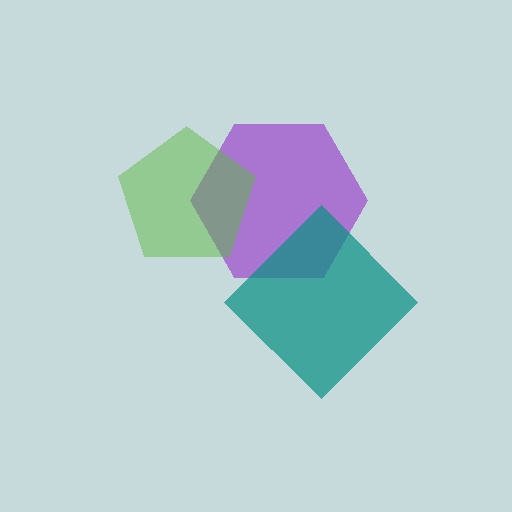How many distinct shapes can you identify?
There are 3 distinct shapes: a purple hexagon, a lime pentagon, a teal diamond.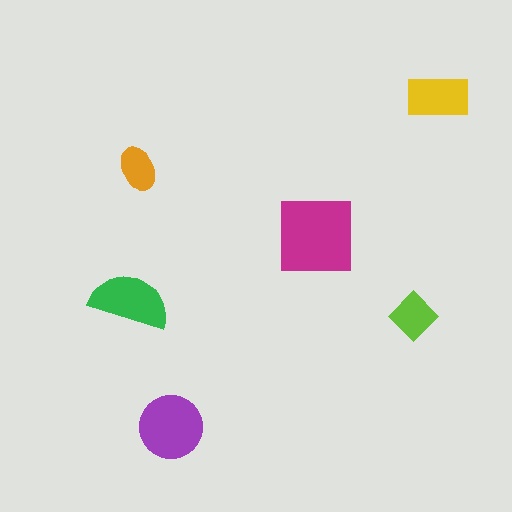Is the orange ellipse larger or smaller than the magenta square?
Smaller.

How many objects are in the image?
There are 6 objects in the image.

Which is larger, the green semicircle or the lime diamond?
The green semicircle.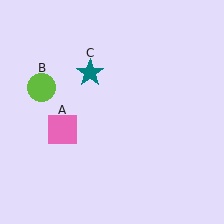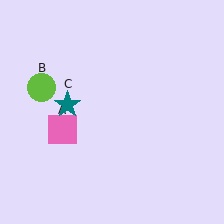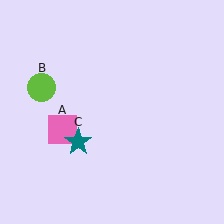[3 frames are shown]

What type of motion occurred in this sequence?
The teal star (object C) rotated counterclockwise around the center of the scene.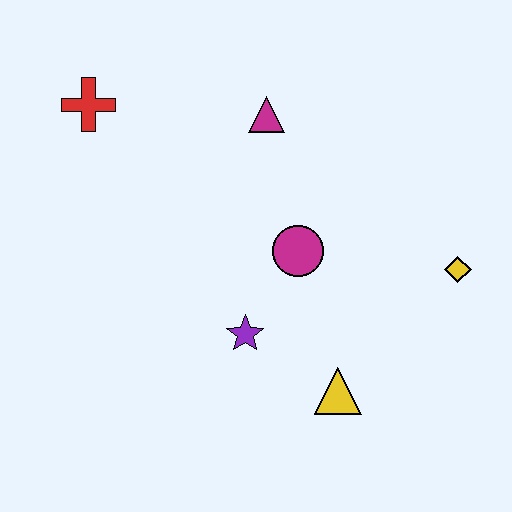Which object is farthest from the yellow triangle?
The red cross is farthest from the yellow triangle.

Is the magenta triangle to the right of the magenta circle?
No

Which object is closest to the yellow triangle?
The purple star is closest to the yellow triangle.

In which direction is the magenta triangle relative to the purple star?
The magenta triangle is above the purple star.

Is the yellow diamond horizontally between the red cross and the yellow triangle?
No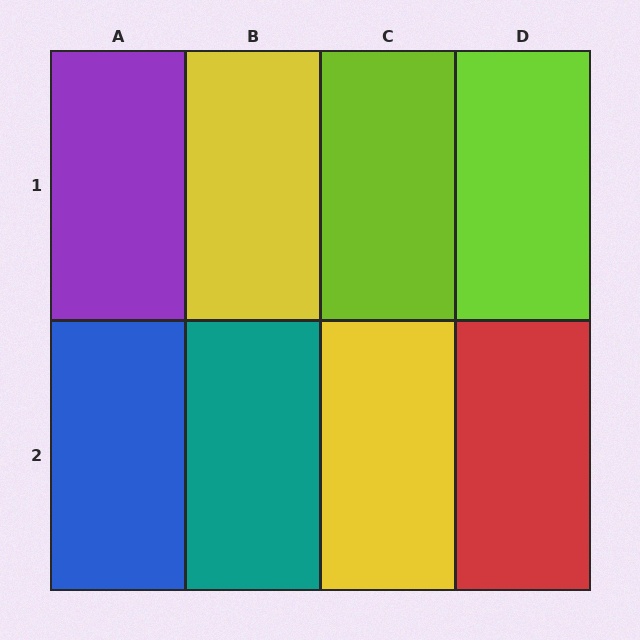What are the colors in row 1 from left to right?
Purple, yellow, lime, lime.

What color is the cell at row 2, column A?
Blue.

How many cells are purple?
1 cell is purple.